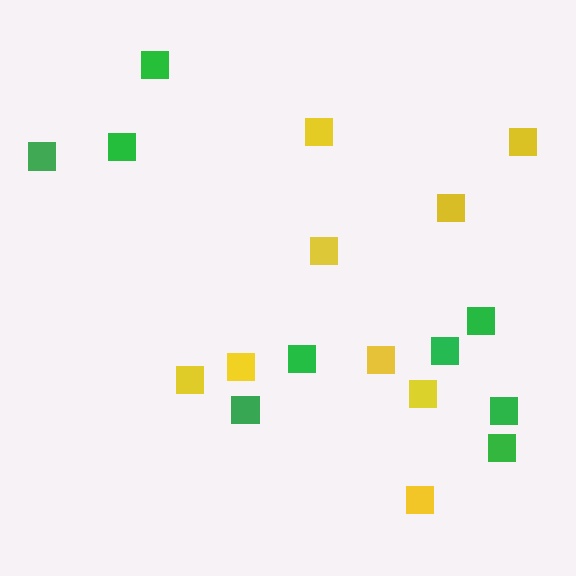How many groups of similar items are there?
There are 2 groups: one group of green squares (9) and one group of yellow squares (9).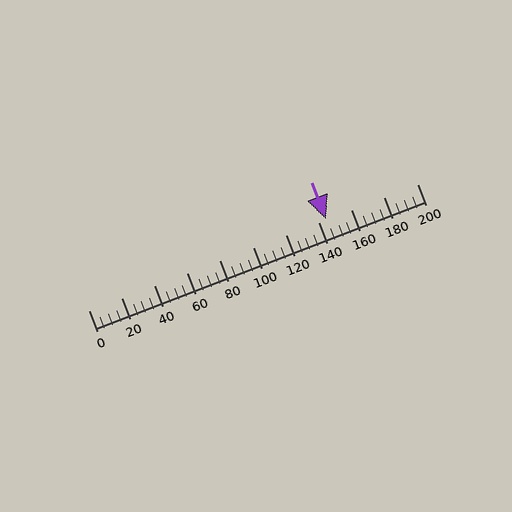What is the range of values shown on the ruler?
The ruler shows values from 0 to 200.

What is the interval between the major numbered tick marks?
The major tick marks are spaced 20 units apart.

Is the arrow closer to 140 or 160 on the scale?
The arrow is closer to 140.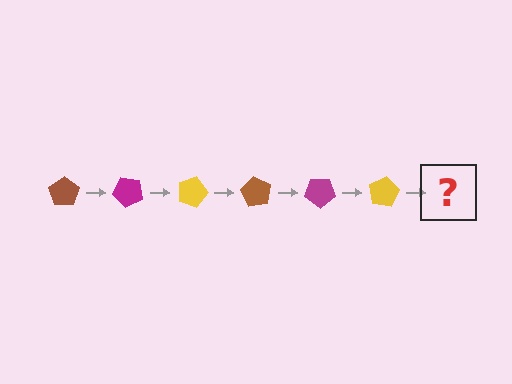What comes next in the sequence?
The next element should be a brown pentagon, rotated 270 degrees from the start.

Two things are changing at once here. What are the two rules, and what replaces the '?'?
The two rules are that it rotates 45 degrees each step and the color cycles through brown, magenta, and yellow. The '?' should be a brown pentagon, rotated 270 degrees from the start.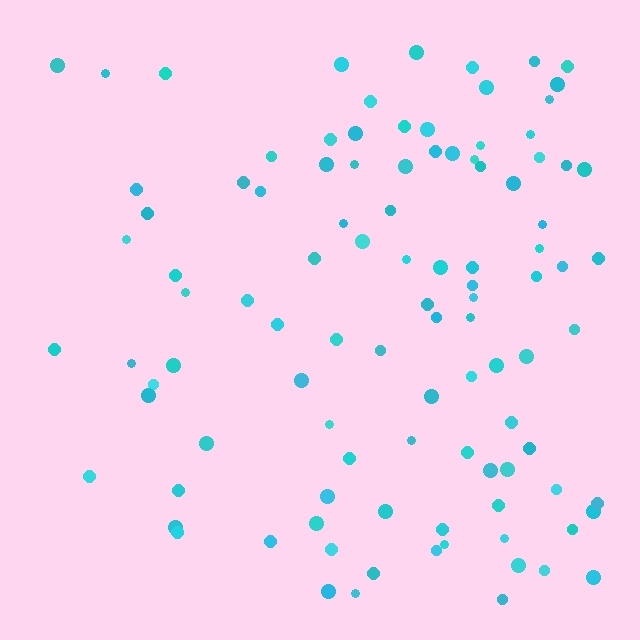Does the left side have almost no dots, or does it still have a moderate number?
Still a moderate number, just noticeably fewer than the right.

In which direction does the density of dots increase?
From left to right, with the right side densest.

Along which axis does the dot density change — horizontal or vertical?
Horizontal.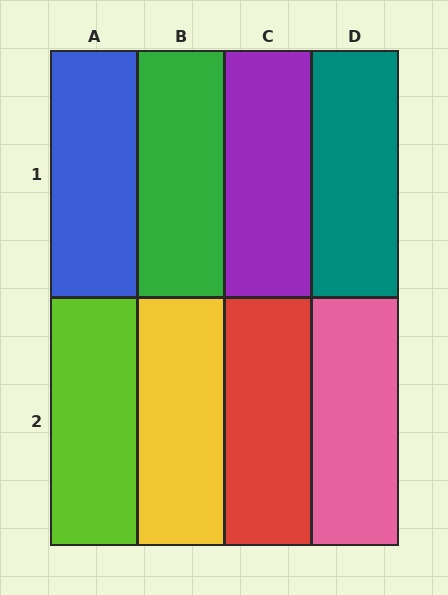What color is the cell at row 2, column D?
Pink.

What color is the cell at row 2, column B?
Yellow.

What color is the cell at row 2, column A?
Lime.